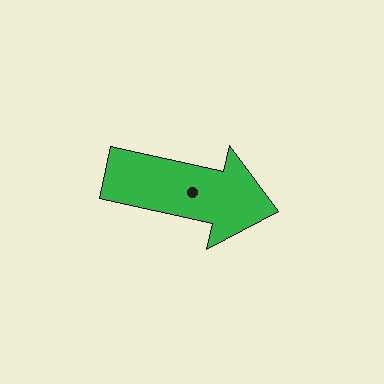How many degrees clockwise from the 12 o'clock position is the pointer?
Approximately 102 degrees.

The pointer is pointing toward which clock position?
Roughly 3 o'clock.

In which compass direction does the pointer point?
East.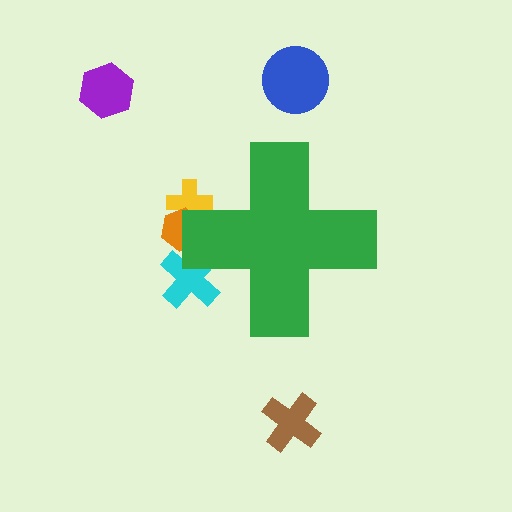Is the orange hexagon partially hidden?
Yes, the orange hexagon is partially hidden behind the green cross.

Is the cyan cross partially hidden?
Yes, the cyan cross is partially hidden behind the green cross.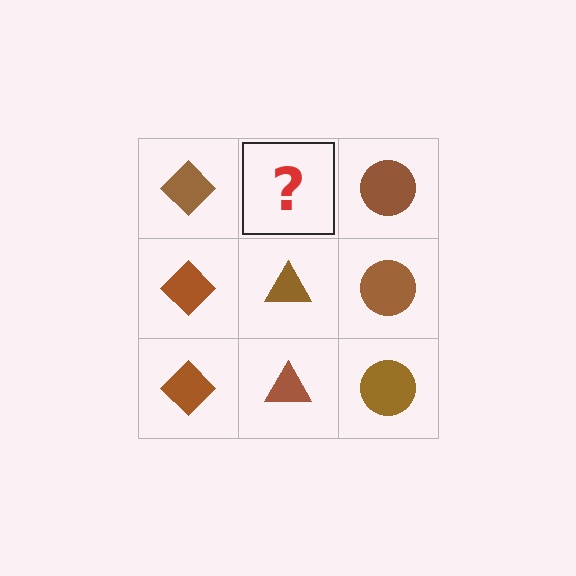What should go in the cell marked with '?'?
The missing cell should contain a brown triangle.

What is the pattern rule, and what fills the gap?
The rule is that each column has a consistent shape. The gap should be filled with a brown triangle.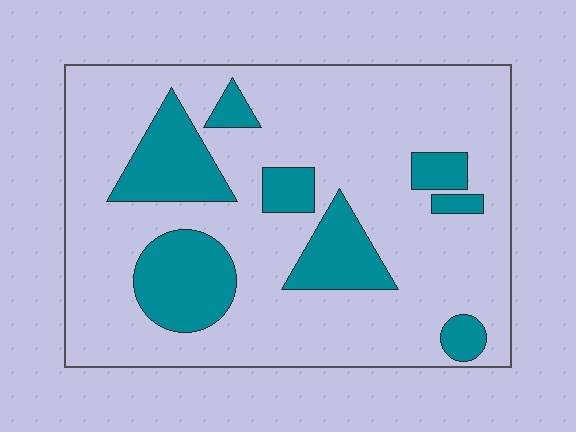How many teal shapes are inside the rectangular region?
8.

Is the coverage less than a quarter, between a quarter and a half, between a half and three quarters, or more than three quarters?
Less than a quarter.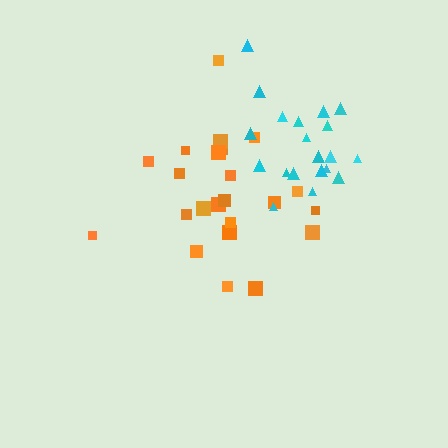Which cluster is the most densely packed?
Cyan.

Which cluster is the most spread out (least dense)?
Orange.